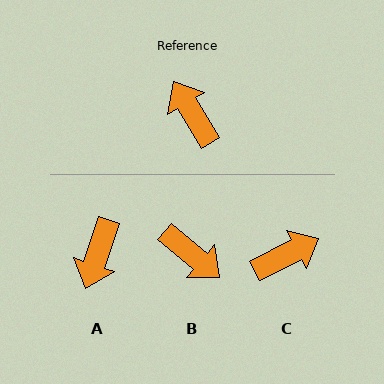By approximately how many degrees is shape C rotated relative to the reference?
Approximately 94 degrees clockwise.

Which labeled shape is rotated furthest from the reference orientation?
B, about 161 degrees away.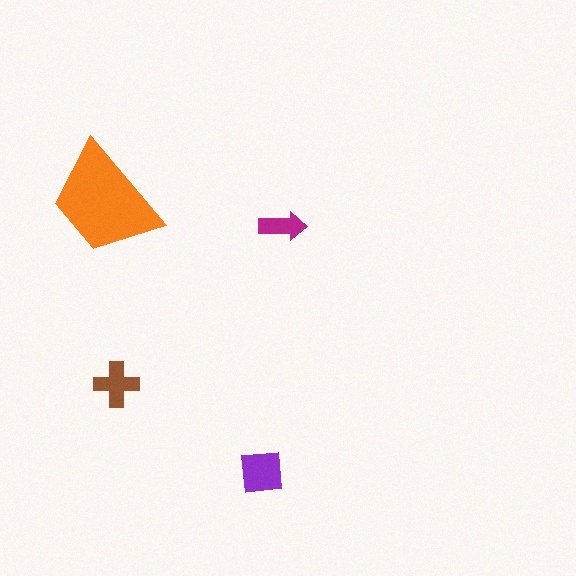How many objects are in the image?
There are 4 objects in the image.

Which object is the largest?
The orange trapezoid.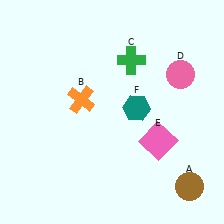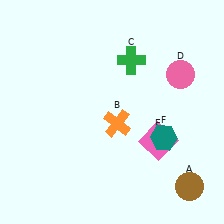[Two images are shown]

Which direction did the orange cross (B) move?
The orange cross (B) moved right.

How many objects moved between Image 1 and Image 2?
2 objects moved between the two images.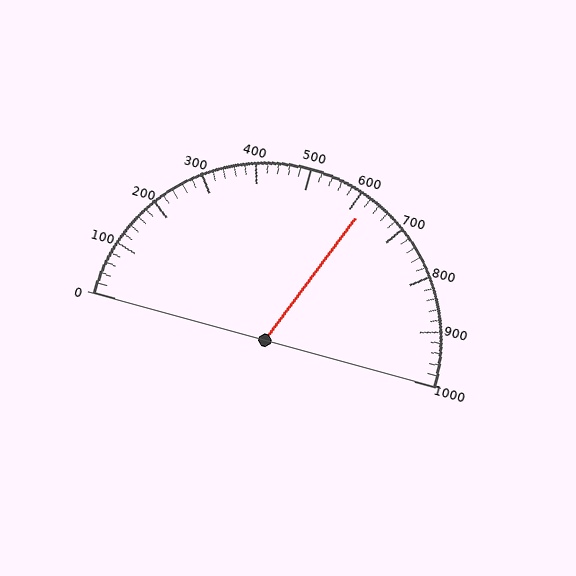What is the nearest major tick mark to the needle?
The nearest major tick mark is 600.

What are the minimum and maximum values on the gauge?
The gauge ranges from 0 to 1000.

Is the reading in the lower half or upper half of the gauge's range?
The reading is in the upper half of the range (0 to 1000).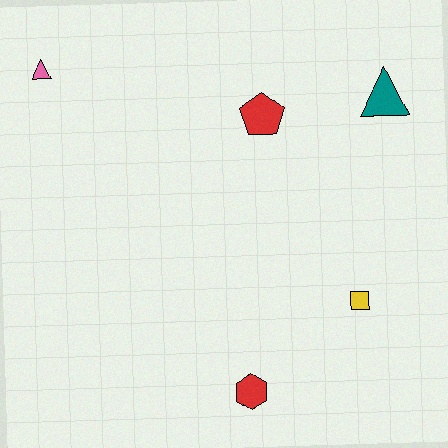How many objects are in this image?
There are 5 objects.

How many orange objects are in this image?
There are no orange objects.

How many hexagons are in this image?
There is 1 hexagon.